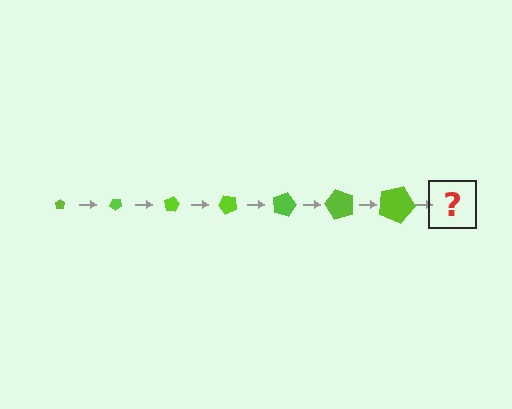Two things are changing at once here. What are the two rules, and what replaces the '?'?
The two rules are that the pentagon grows larger each step and it rotates 40 degrees each step. The '?' should be a pentagon, larger than the previous one and rotated 280 degrees from the start.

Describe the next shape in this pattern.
It should be a pentagon, larger than the previous one and rotated 280 degrees from the start.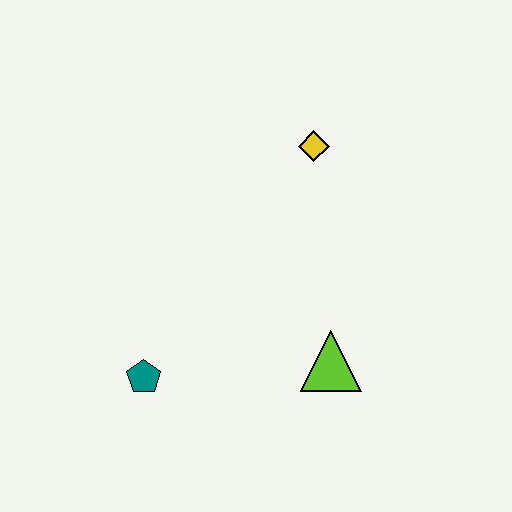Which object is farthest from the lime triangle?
The yellow diamond is farthest from the lime triangle.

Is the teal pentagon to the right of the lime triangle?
No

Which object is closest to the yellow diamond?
The lime triangle is closest to the yellow diamond.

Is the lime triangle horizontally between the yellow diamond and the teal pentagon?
No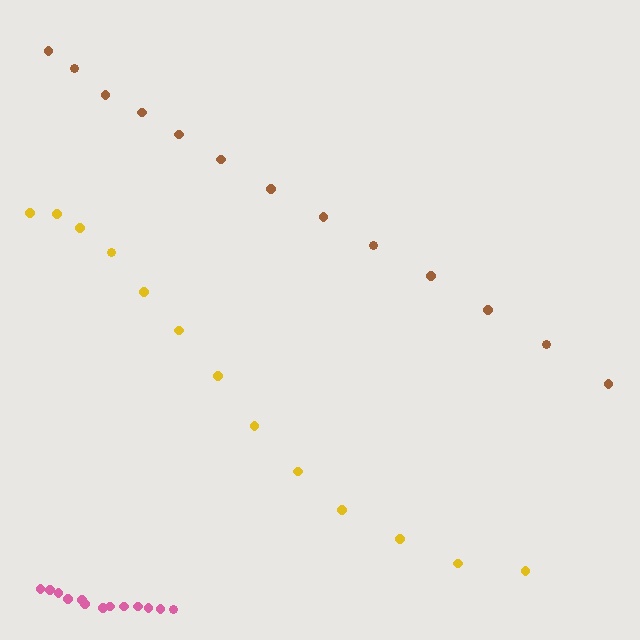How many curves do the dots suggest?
There are 3 distinct paths.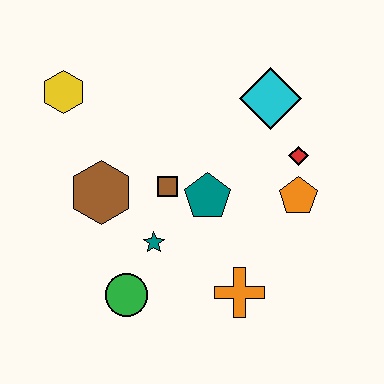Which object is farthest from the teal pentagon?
The yellow hexagon is farthest from the teal pentagon.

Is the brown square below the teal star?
No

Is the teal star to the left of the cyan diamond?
Yes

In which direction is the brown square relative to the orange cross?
The brown square is above the orange cross.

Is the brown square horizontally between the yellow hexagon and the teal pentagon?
Yes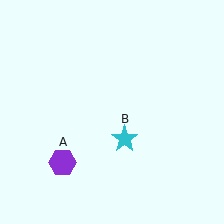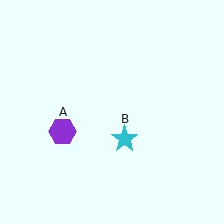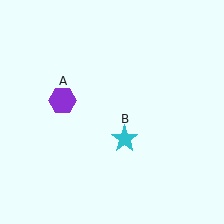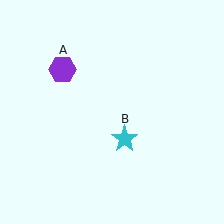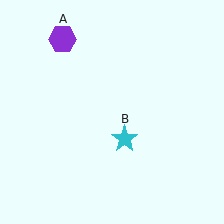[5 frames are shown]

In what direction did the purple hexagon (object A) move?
The purple hexagon (object A) moved up.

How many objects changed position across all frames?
1 object changed position: purple hexagon (object A).